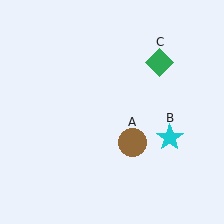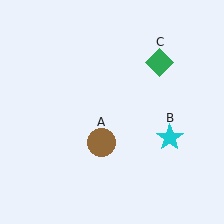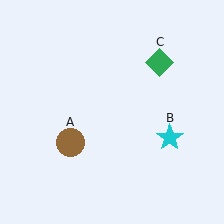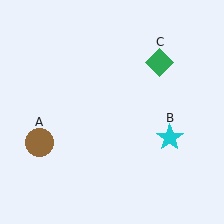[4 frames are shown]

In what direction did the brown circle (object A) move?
The brown circle (object A) moved left.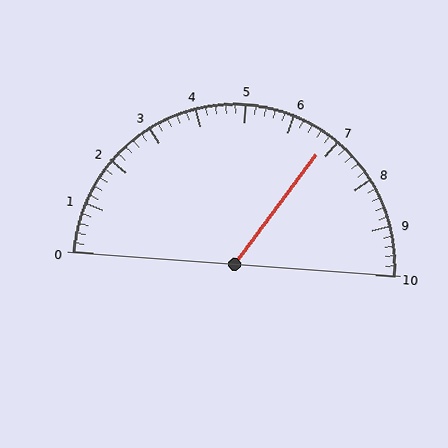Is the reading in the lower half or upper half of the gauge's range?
The reading is in the upper half of the range (0 to 10).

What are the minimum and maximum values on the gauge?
The gauge ranges from 0 to 10.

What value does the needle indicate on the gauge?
The needle indicates approximately 6.8.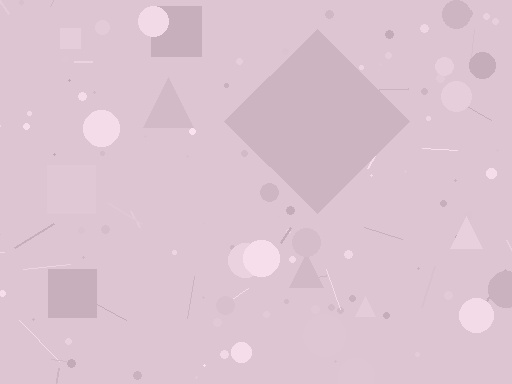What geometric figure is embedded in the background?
A diamond is embedded in the background.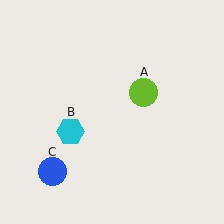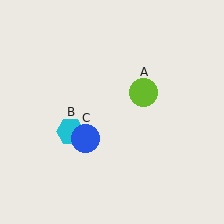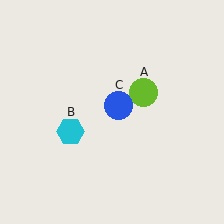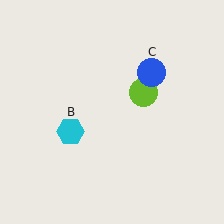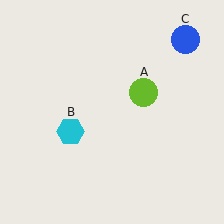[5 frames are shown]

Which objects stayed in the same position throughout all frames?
Lime circle (object A) and cyan hexagon (object B) remained stationary.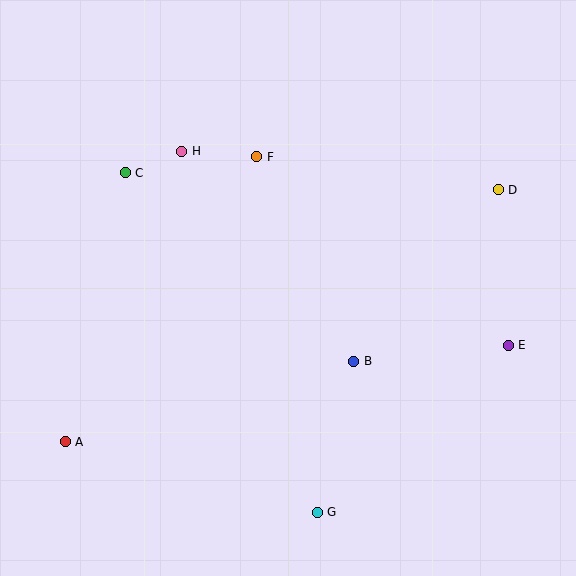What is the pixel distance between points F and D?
The distance between F and D is 243 pixels.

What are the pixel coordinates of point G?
Point G is at (317, 512).